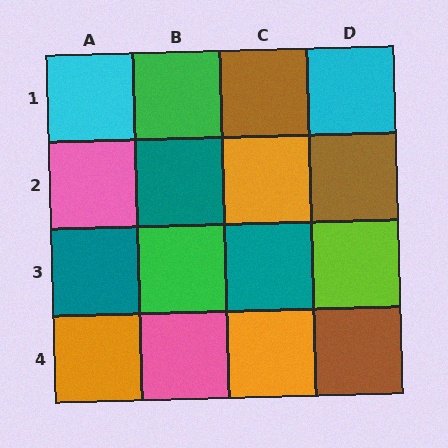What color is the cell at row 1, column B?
Green.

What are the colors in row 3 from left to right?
Teal, green, teal, lime.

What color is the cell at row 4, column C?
Orange.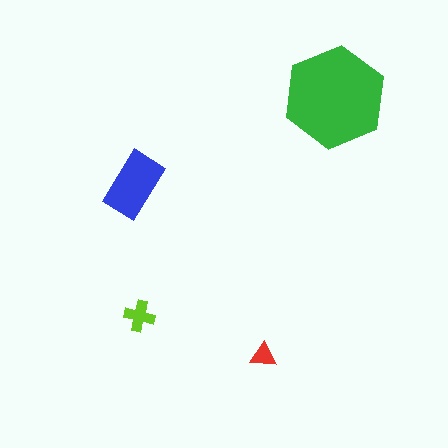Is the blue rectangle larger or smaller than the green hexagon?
Smaller.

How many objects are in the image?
There are 4 objects in the image.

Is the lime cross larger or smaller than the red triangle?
Larger.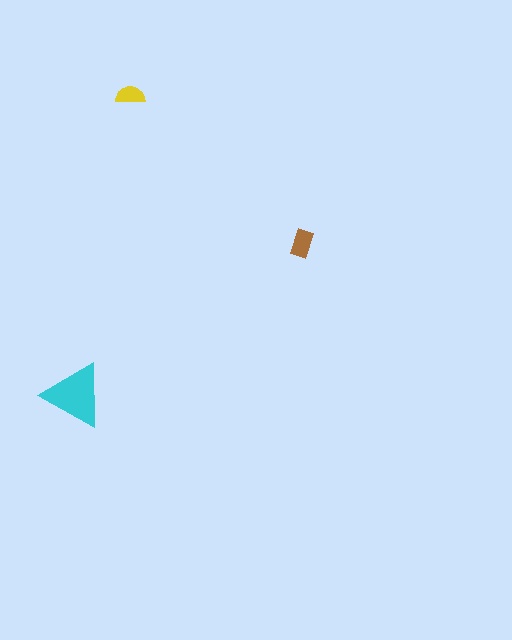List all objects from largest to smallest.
The cyan triangle, the brown rectangle, the yellow semicircle.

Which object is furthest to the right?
The brown rectangle is rightmost.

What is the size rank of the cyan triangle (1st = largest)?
1st.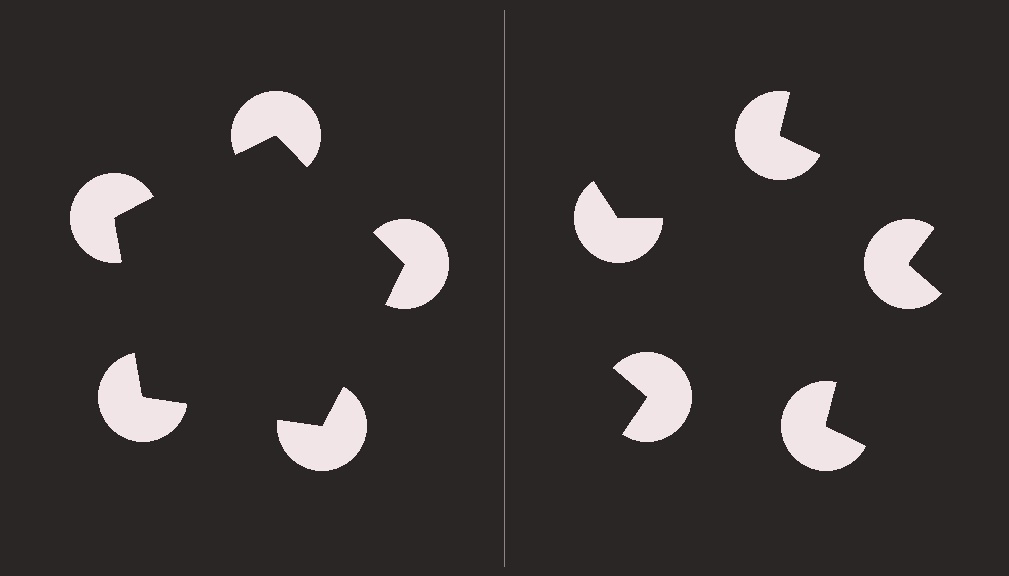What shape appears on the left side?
An illusory pentagon.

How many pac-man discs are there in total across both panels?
10 — 5 on each side.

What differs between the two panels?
The pac-man discs are positioned identically on both sides; only the wedge orientations differ. On the left they align to a pentagon; on the right they are misaligned.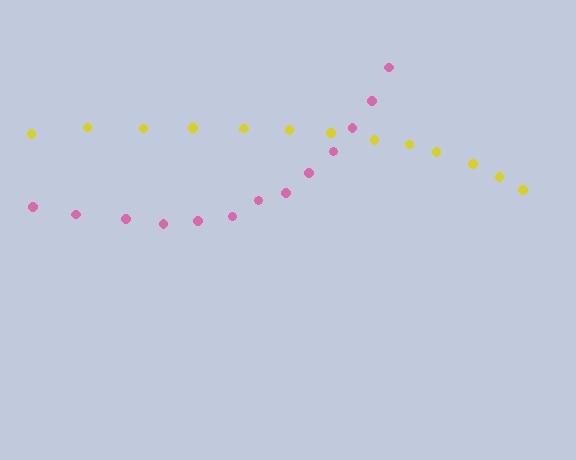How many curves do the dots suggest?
There are 2 distinct paths.